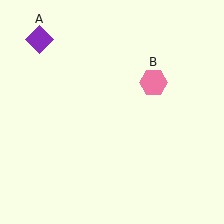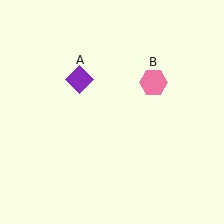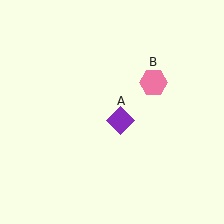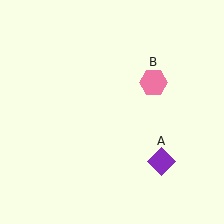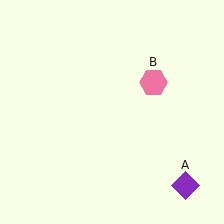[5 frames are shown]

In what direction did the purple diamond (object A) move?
The purple diamond (object A) moved down and to the right.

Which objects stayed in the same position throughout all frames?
Pink hexagon (object B) remained stationary.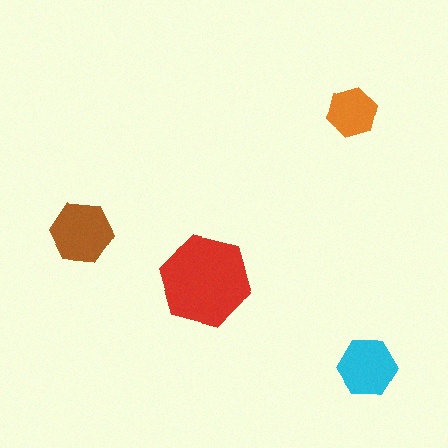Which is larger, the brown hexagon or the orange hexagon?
The brown one.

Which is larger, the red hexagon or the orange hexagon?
The red one.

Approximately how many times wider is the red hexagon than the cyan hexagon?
About 1.5 times wider.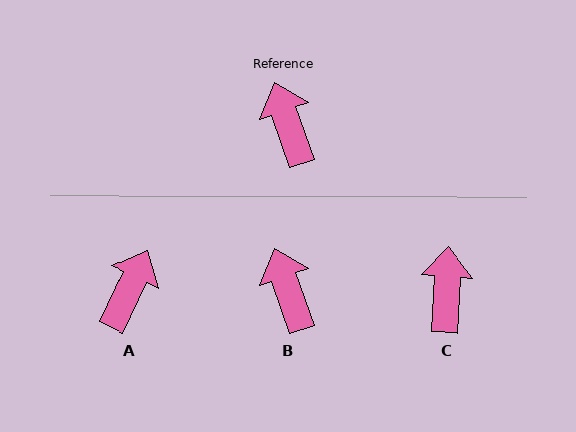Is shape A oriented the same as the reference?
No, it is off by about 44 degrees.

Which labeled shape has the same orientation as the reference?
B.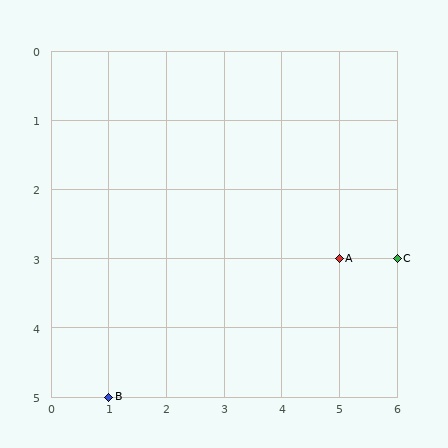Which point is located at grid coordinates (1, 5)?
Point B is at (1, 5).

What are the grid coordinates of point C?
Point C is at grid coordinates (6, 3).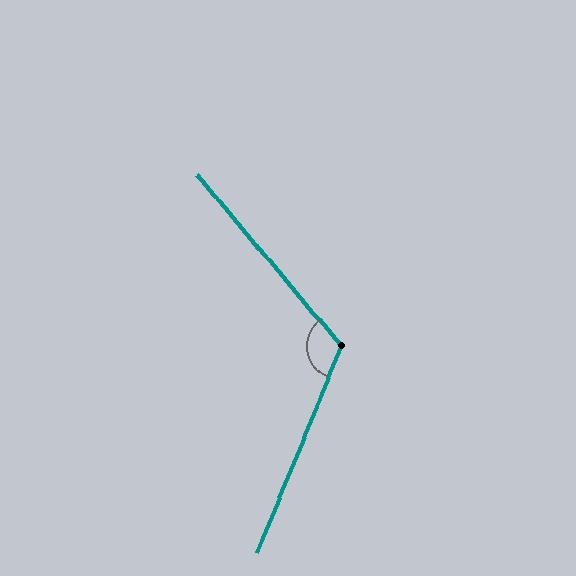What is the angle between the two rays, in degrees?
Approximately 118 degrees.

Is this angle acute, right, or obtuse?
It is obtuse.